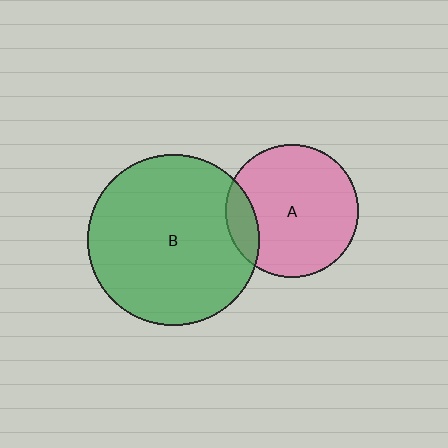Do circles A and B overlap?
Yes.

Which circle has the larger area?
Circle B (green).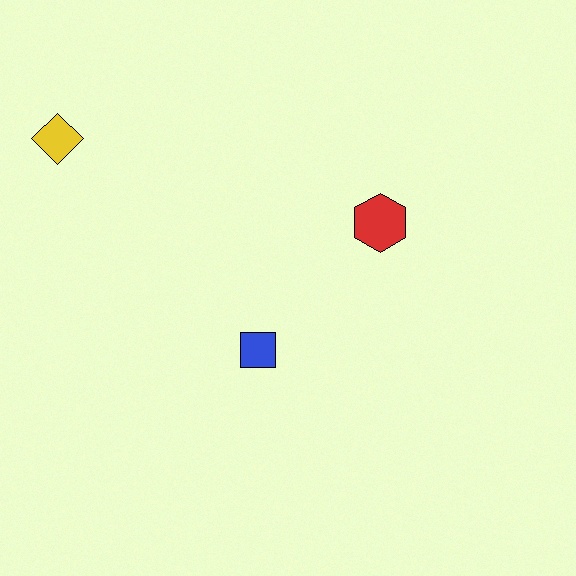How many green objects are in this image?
There are no green objects.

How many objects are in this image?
There are 3 objects.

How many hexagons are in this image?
There is 1 hexagon.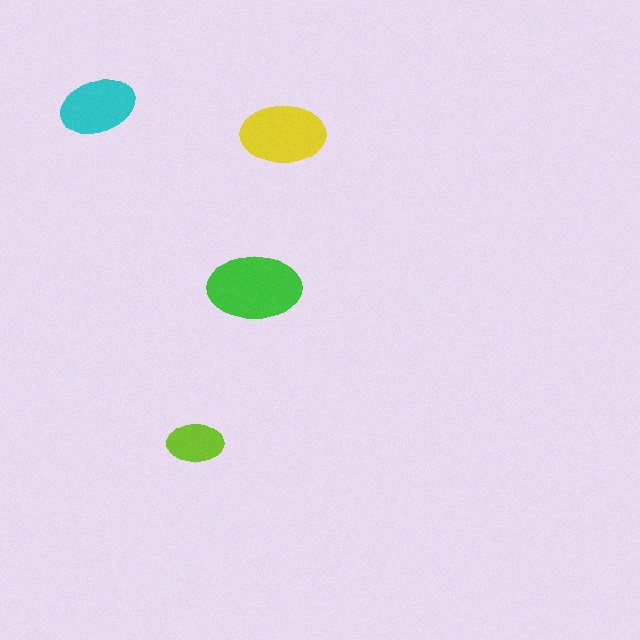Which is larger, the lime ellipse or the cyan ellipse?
The cyan one.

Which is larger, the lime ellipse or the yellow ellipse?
The yellow one.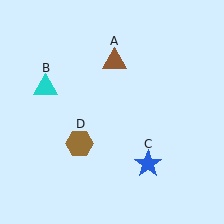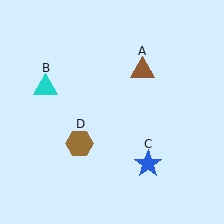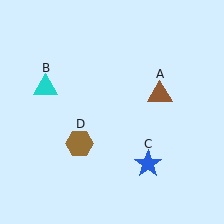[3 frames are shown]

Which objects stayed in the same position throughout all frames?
Cyan triangle (object B) and blue star (object C) and brown hexagon (object D) remained stationary.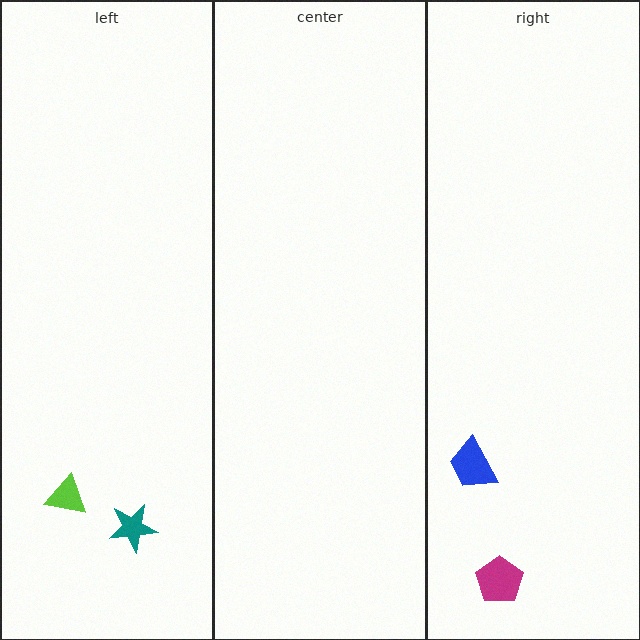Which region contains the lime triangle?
The left region.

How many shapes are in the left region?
2.